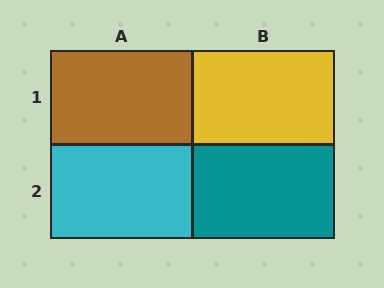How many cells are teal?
1 cell is teal.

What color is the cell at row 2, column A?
Cyan.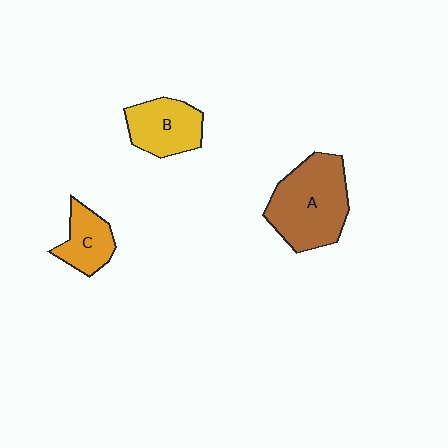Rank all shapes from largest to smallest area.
From largest to smallest: A (brown), B (yellow), C (orange).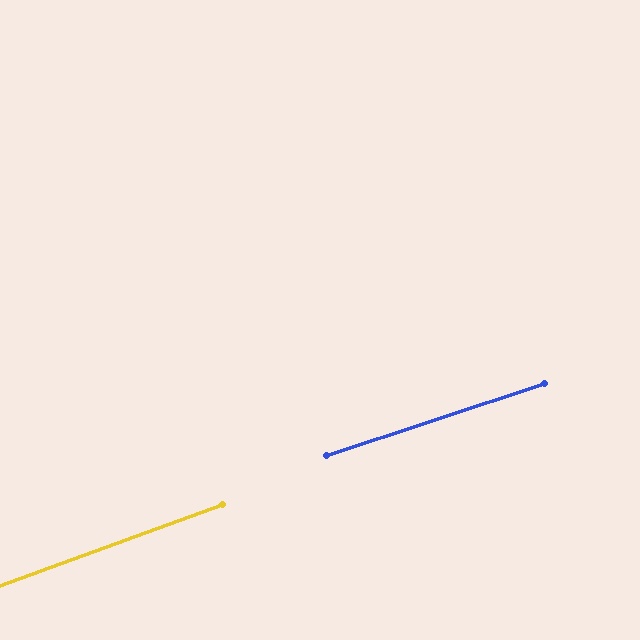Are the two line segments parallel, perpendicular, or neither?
Parallel — their directions differ by only 1.9°.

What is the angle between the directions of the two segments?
Approximately 2 degrees.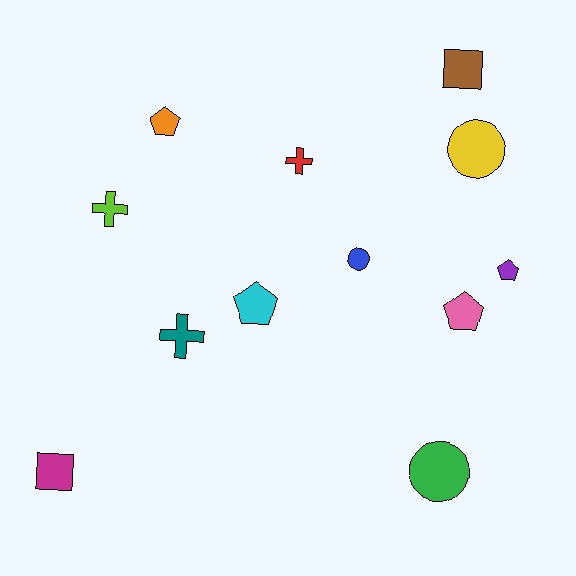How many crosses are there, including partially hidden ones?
There are 3 crosses.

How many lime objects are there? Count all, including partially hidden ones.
There is 1 lime object.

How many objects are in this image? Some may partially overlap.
There are 12 objects.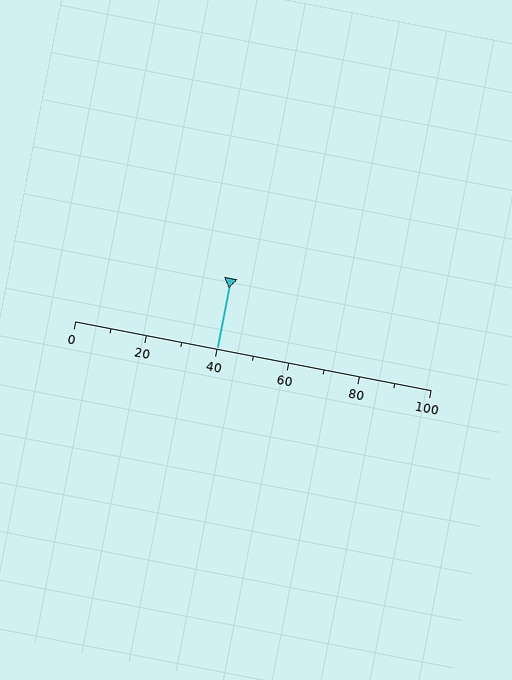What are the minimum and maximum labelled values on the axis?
The axis runs from 0 to 100.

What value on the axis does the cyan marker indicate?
The marker indicates approximately 40.